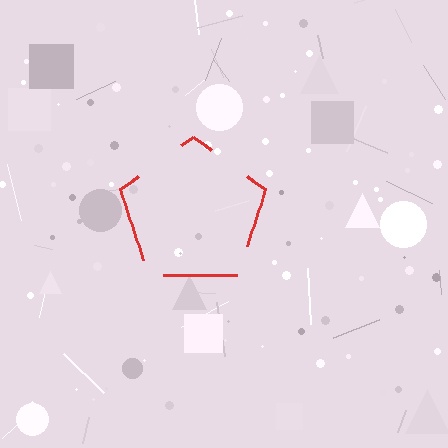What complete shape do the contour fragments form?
The contour fragments form a pentagon.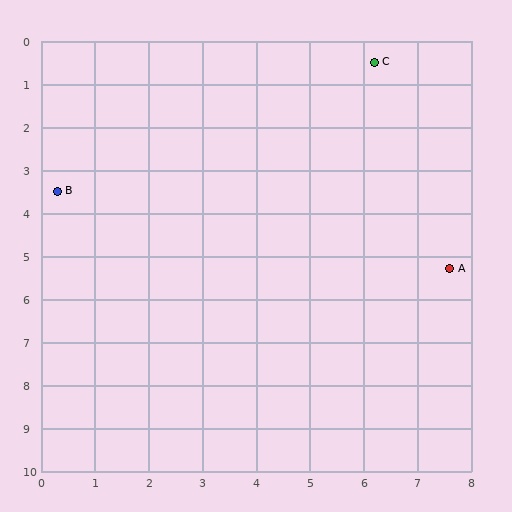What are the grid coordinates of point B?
Point B is at approximately (0.3, 3.5).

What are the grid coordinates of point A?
Point A is at approximately (7.6, 5.3).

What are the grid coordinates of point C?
Point C is at approximately (6.2, 0.5).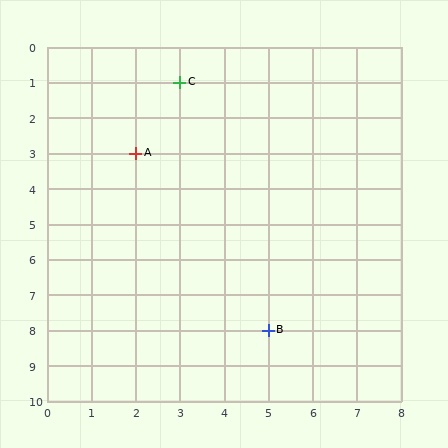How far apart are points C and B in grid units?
Points C and B are 2 columns and 7 rows apart (about 7.3 grid units diagonally).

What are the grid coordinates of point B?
Point B is at grid coordinates (5, 8).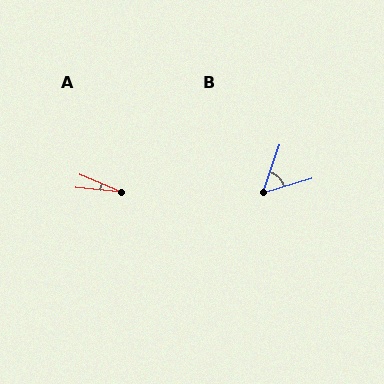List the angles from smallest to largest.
A (18°), B (54°).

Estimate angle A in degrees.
Approximately 18 degrees.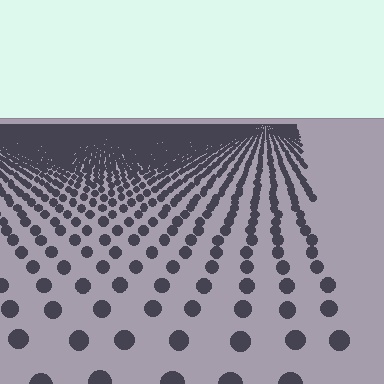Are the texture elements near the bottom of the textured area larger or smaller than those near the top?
Larger. Near the bottom, elements are closer to the viewer and appear at a bigger on-screen size.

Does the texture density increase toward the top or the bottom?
Density increases toward the top.